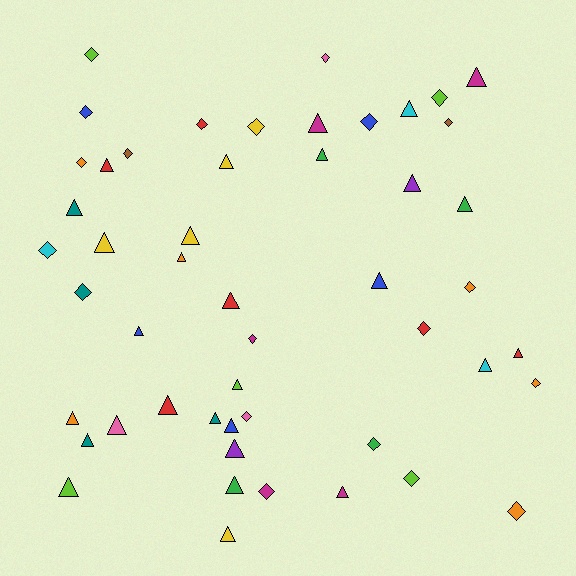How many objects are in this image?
There are 50 objects.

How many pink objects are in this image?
There are 3 pink objects.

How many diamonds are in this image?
There are 21 diamonds.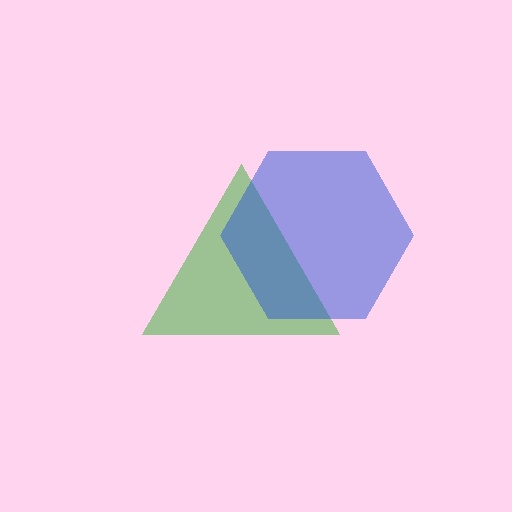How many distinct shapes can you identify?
There are 2 distinct shapes: a green triangle, a blue hexagon.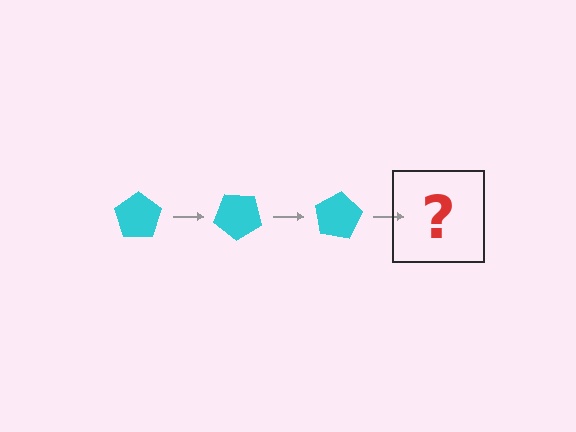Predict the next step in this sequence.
The next step is a cyan pentagon rotated 120 degrees.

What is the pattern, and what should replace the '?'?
The pattern is that the pentagon rotates 40 degrees each step. The '?' should be a cyan pentagon rotated 120 degrees.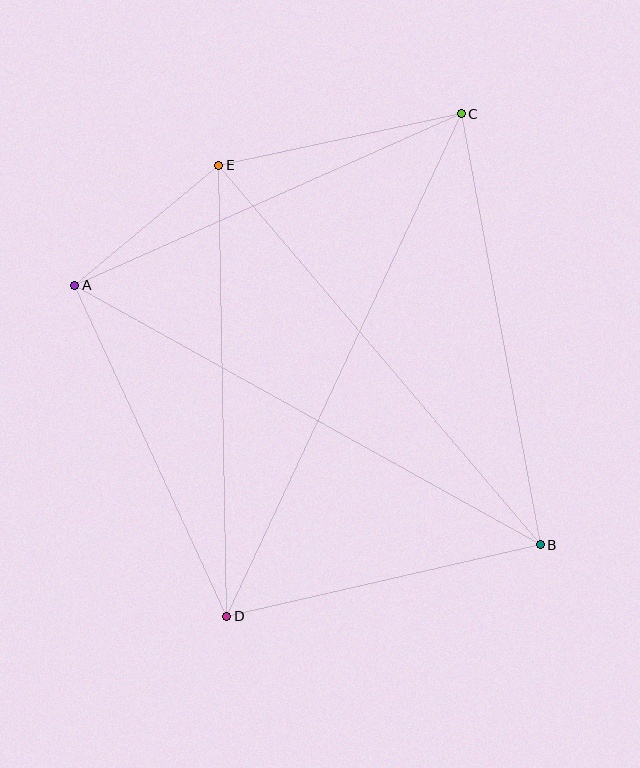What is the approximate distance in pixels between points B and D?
The distance between B and D is approximately 322 pixels.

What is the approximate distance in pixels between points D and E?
The distance between D and E is approximately 451 pixels.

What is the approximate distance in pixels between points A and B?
The distance between A and B is approximately 533 pixels.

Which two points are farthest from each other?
Points C and D are farthest from each other.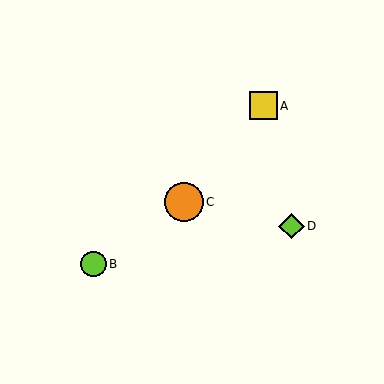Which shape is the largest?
The orange circle (labeled C) is the largest.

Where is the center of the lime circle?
The center of the lime circle is at (94, 264).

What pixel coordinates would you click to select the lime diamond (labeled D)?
Click at (291, 226) to select the lime diamond D.